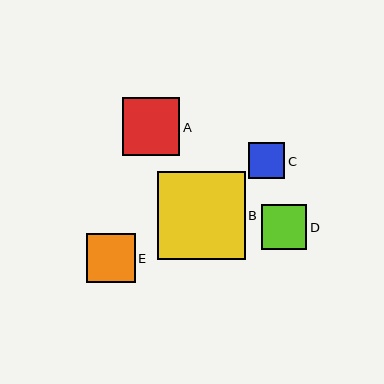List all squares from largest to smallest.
From largest to smallest: B, A, E, D, C.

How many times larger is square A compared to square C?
Square A is approximately 1.6 times the size of square C.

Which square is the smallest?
Square C is the smallest with a size of approximately 36 pixels.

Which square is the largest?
Square B is the largest with a size of approximately 87 pixels.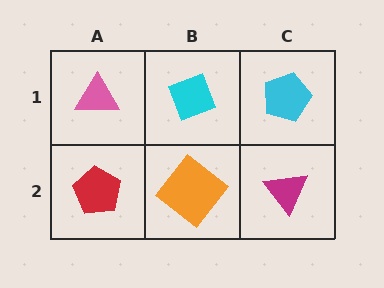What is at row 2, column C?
A magenta triangle.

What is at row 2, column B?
An orange diamond.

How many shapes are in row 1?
3 shapes.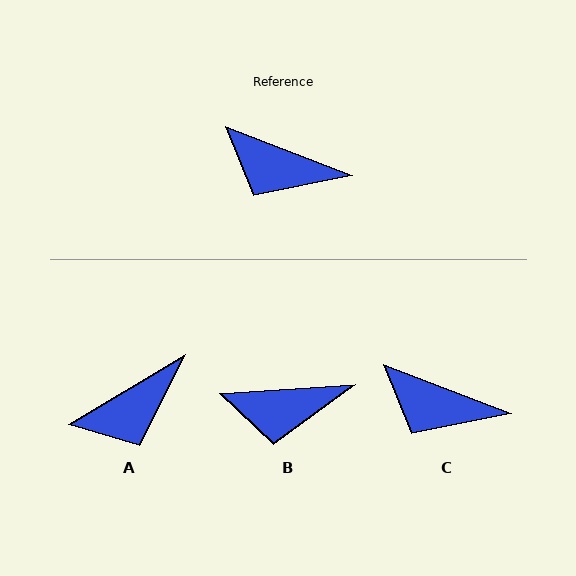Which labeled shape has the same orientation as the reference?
C.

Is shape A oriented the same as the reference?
No, it is off by about 52 degrees.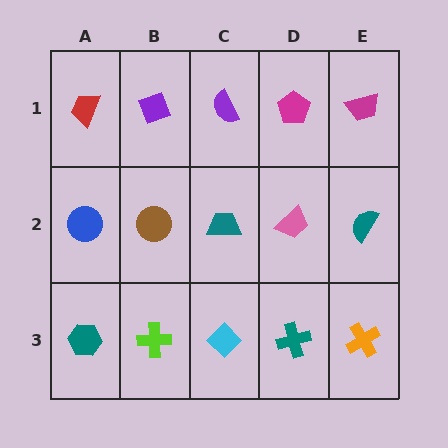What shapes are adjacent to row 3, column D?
A pink trapezoid (row 2, column D), a cyan diamond (row 3, column C), an orange cross (row 3, column E).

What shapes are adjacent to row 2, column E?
A magenta trapezoid (row 1, column E), an orange cross (row 3, column E), a pink trapezoid (row 2, column D).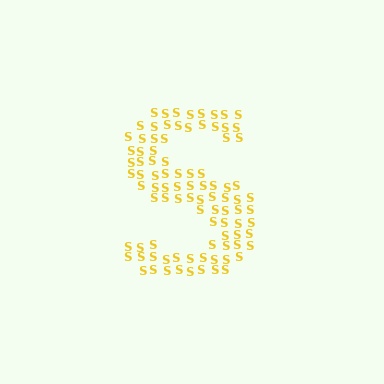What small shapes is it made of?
It is made of small letter S's.